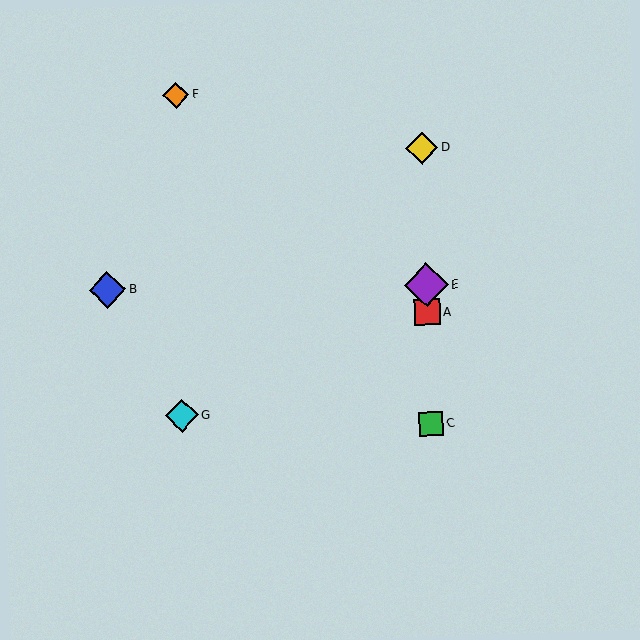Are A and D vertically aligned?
Yes, both are at x≈427.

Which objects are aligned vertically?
Objects A, C, D, E are aligned vertically.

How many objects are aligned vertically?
4 objects (A, C, D, E) are aligned vertically.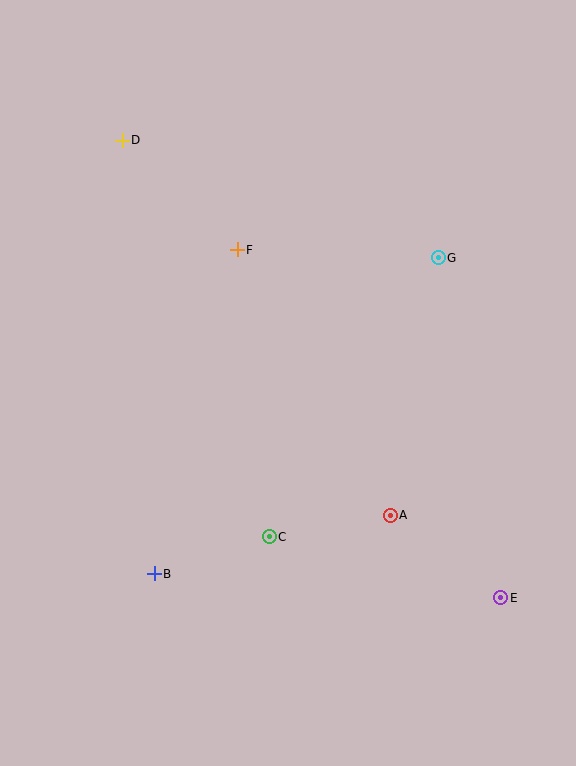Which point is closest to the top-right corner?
Point G is closest to the top-right corner.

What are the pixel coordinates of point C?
Point C is at (269, 537).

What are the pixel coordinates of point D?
Point D is at (122, 140).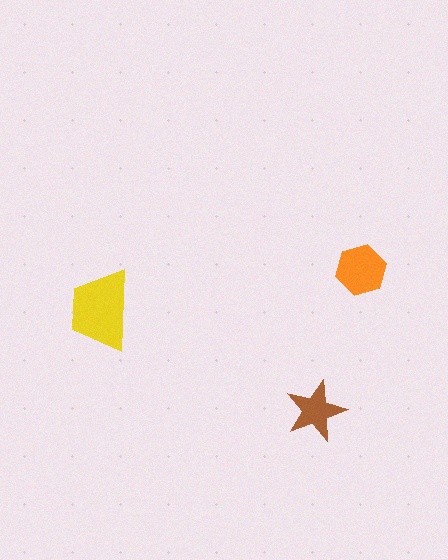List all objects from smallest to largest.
The brown star, the orange hexagon, the yellow trapezoid.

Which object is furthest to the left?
The yellow trapezoid is leftmost.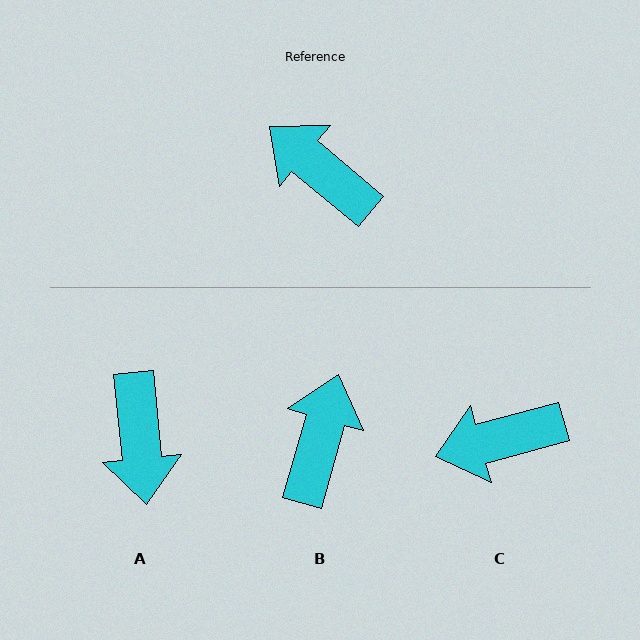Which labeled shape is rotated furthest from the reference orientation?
A, about 135 degrees away.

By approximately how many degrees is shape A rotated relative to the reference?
Approximately 135 degrees counter-clockwise.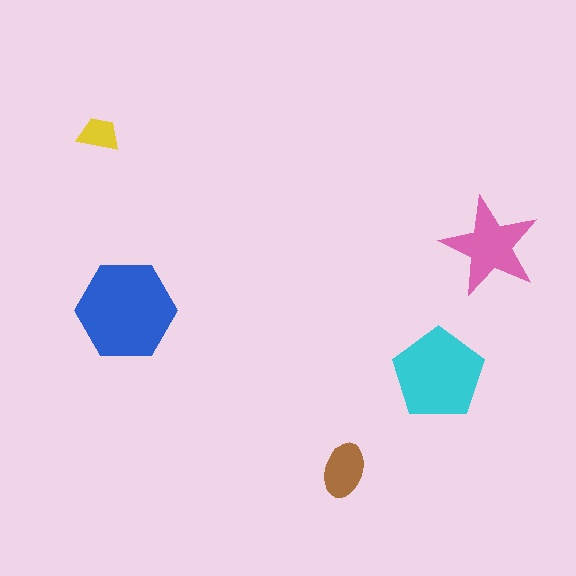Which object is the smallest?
The yellow trapezoid.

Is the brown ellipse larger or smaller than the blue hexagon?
Smaller.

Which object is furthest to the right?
The pink star is rightmost.